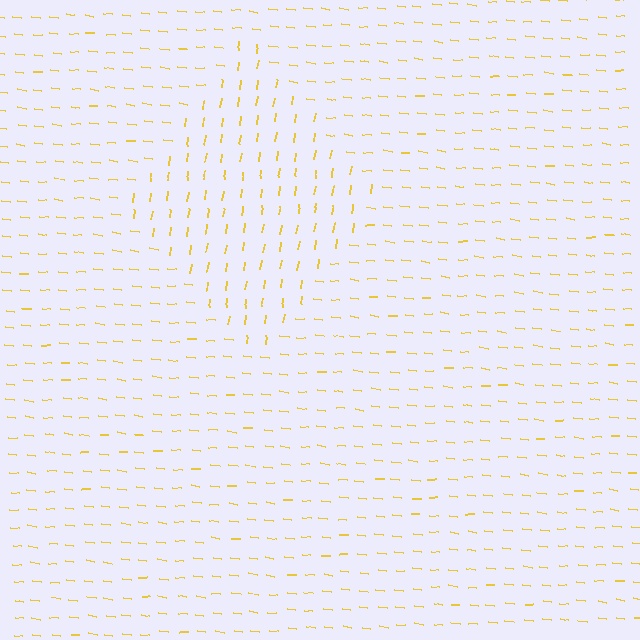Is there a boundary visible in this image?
Yes, there is a texture boundary formed by a change in line orientation.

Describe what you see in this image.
The image is filled with small yellow line segments. A diamond region in the image has lines oriented differently from the surrounding lines, creating a visible texture boundary.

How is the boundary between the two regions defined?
The boundary is defined purely by a change in line orientation (approximately 88 degrees difference). All lines are the same color and thickness.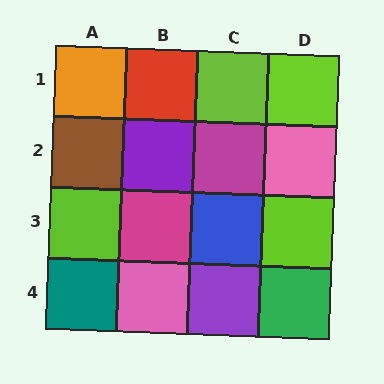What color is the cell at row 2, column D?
Pink.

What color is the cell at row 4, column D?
Green.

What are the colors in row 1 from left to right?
Orange, red, lime, lime.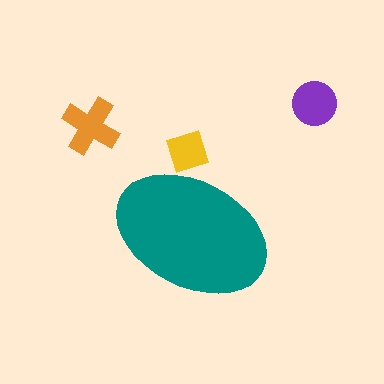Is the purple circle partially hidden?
No, the purple circle is fully visible.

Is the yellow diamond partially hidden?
Yes, the yellow diamond is partially hidden behind the teal ellipse.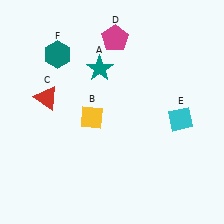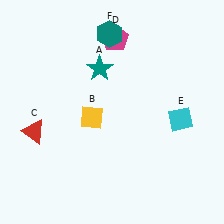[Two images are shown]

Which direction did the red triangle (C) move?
The red triangle (C) moved down.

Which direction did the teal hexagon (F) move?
The teal hexagon (F) moved right.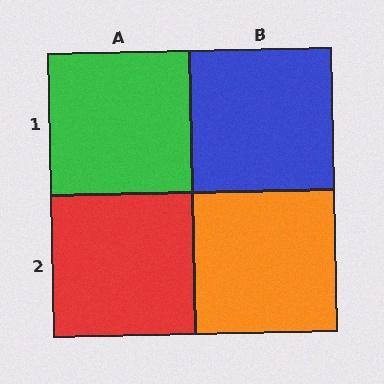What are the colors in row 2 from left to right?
Red, orange.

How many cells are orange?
1 cell is orange.